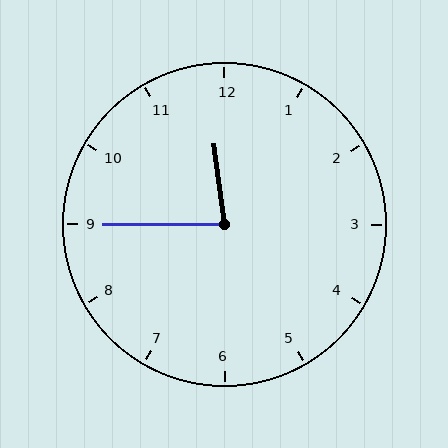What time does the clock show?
11:45.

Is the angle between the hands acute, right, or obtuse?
It is acute.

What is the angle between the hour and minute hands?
Approximately 82 degrees.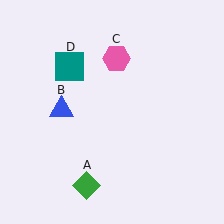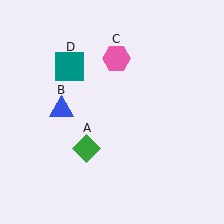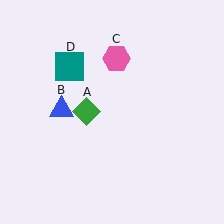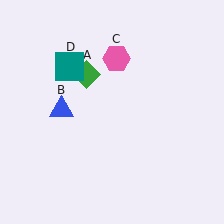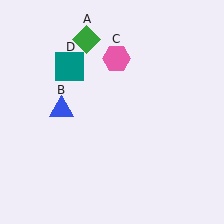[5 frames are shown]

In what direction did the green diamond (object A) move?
The green diamond (object A) moved up.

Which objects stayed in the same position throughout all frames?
Blue triangle (object B) and pink hexagon (object C) and teal square (object D) remained stationary.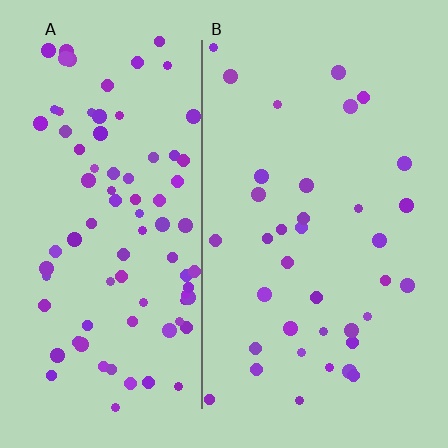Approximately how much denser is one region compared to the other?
Approximately 2.4× — region A over region B.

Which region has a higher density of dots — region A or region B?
A (the left).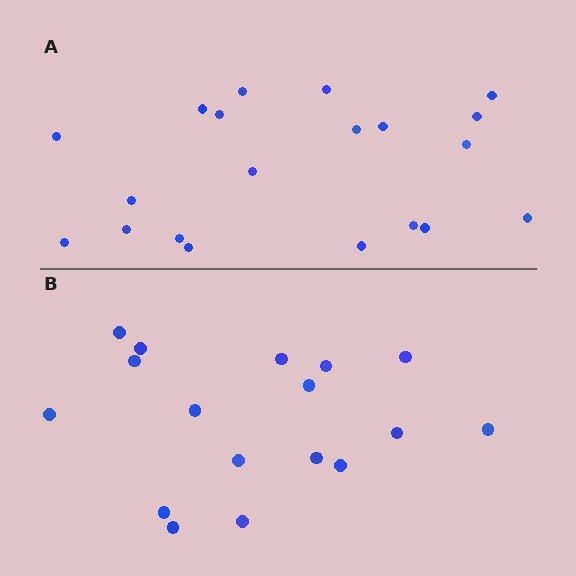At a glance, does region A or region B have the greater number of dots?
Region A (the top region) has more dots.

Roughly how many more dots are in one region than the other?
Region A has just a few more — roughly 2 or 3 more dots than region B.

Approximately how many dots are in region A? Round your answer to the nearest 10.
About 20 dots.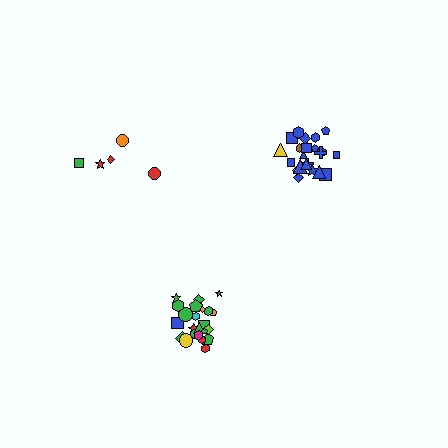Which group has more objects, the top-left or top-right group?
The top-right group.